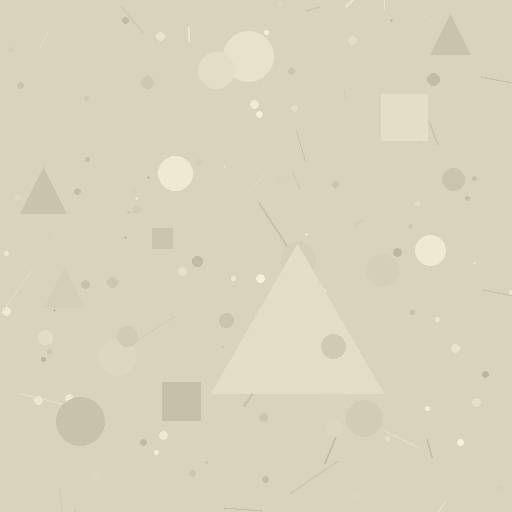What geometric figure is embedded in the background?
A triangle is embedded in the background.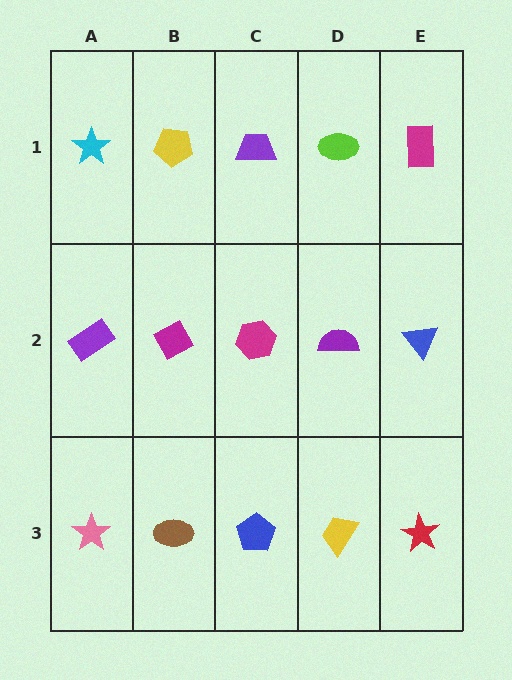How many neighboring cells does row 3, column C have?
3.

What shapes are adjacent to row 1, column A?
A purple rectangle (row 2, column A), a yellow pentagon (row 1, column B).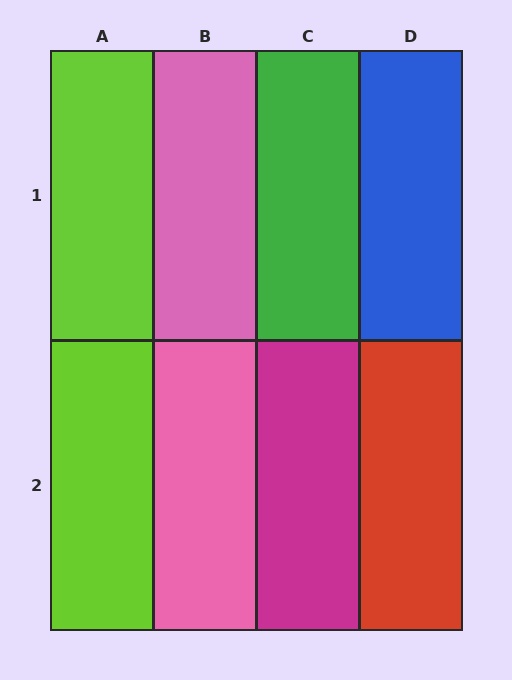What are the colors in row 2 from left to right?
Lime, pink, magenta, red.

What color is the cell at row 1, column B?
Pink.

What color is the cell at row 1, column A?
Lime.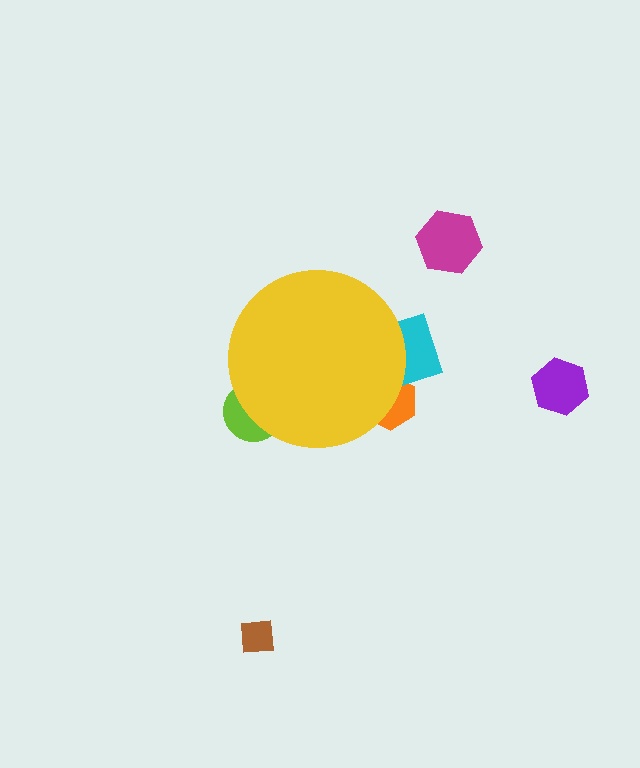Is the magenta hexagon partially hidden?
No, the magenta hexagon is fully visible.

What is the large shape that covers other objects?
A yellow circle.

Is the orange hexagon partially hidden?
Yes, the orange hexagon is partially hidden behind the yellow circle.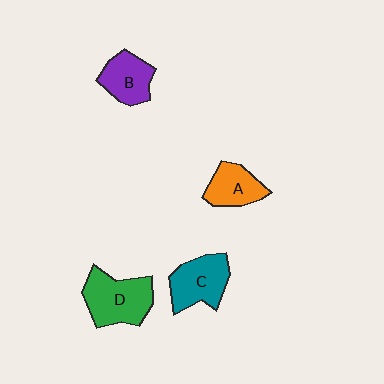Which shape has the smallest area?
Shape A (orange).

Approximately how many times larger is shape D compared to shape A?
Approximately 1.5 times.